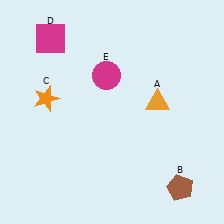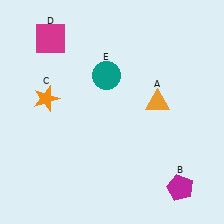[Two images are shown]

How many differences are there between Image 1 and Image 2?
There are 2 differences between the two images.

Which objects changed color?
B changed from brown to magenta. E changed from magenta to teal.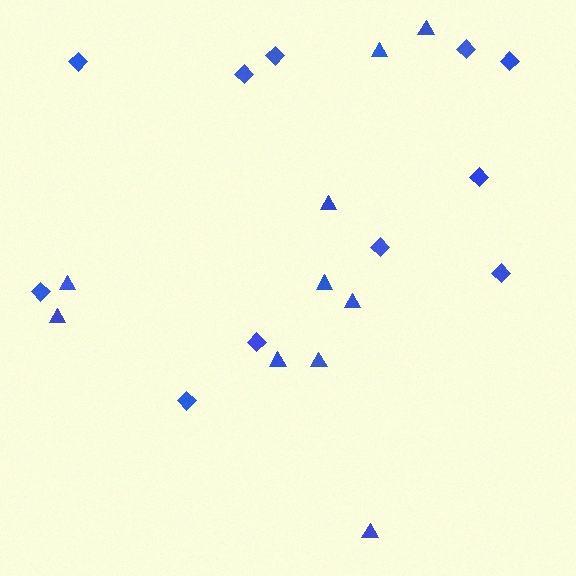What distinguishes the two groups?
There are 2 groups: one group of diamonds (11) and one group of triangles (10).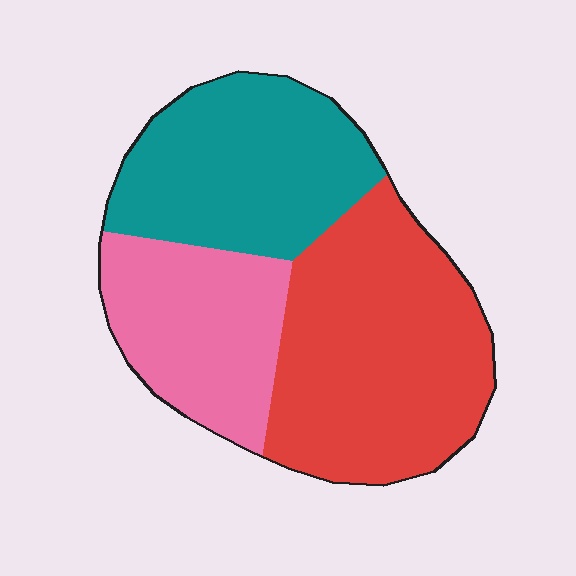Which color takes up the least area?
Pink, at roughly 25%.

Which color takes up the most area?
Red, at roughly 45%.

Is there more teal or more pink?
Teal.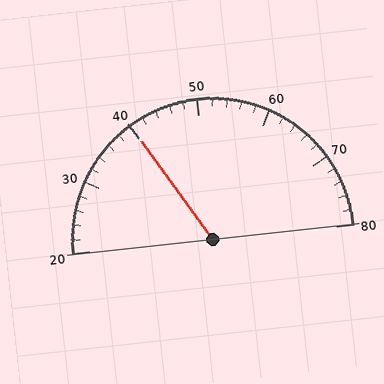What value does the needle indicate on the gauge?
The needle indicates approximately 40.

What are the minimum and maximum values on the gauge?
The gauge ranges from 20 to 80.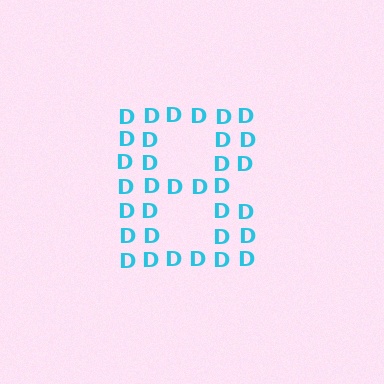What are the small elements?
The small elements are letter D's.